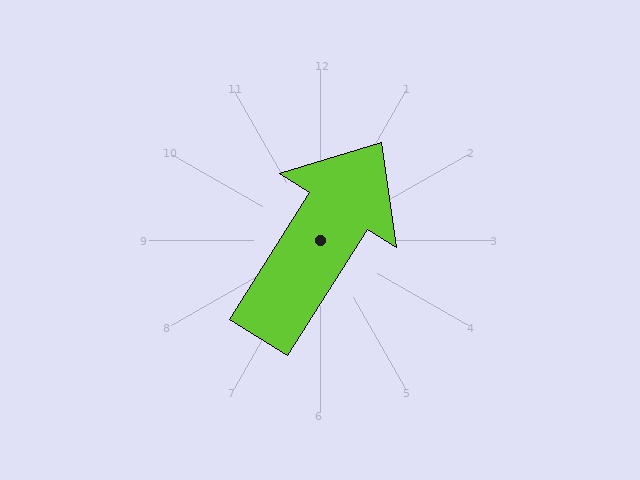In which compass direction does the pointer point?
Northeast.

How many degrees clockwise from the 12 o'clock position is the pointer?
Approximately 32 degrees.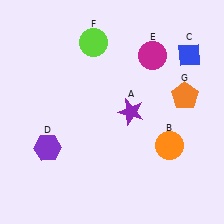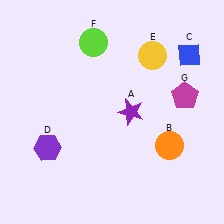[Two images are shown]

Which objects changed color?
E changed from magenta to yellow. G changed from orange to magenta.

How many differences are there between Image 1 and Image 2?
There are 2 differences between the two images.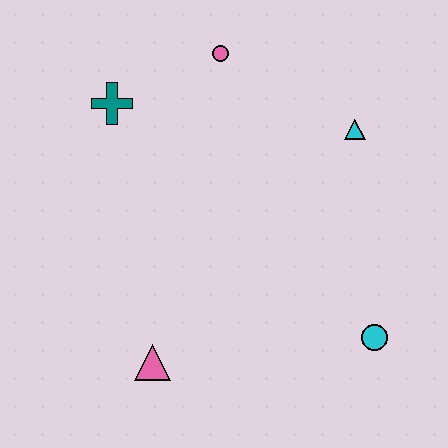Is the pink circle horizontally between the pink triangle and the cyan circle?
Yes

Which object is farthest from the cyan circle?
The teal cross is farthest from the cyan circle.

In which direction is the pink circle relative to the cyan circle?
The pink circle is above the cyan circle.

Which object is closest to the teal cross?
The pink circle is closest to the teal cross.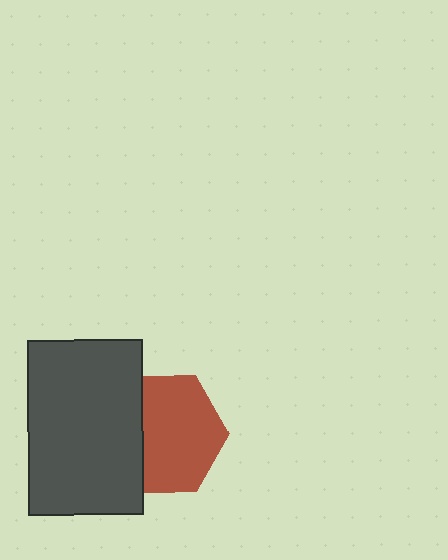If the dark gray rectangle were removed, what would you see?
You would see the complete brown hexagon.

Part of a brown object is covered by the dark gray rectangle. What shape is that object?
It is a hexagon.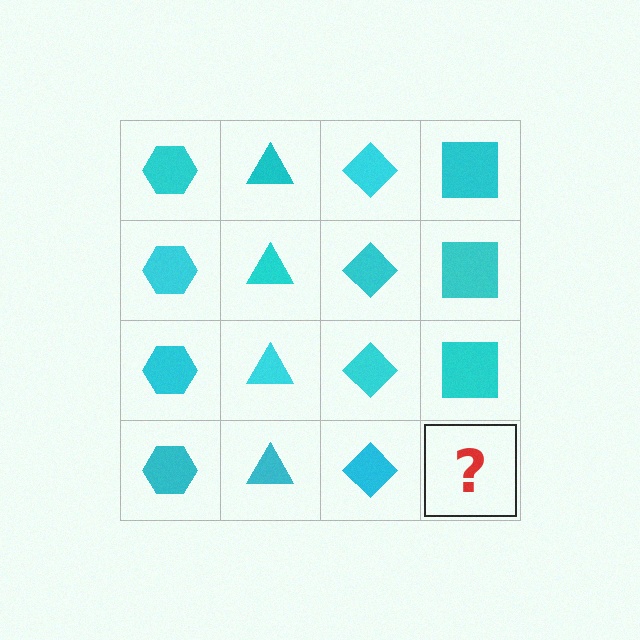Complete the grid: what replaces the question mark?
The question mark should be replaced with a cyan square.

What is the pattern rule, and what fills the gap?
The rule is that each column has a consistent shape. The gap should be filled with a cyan square.